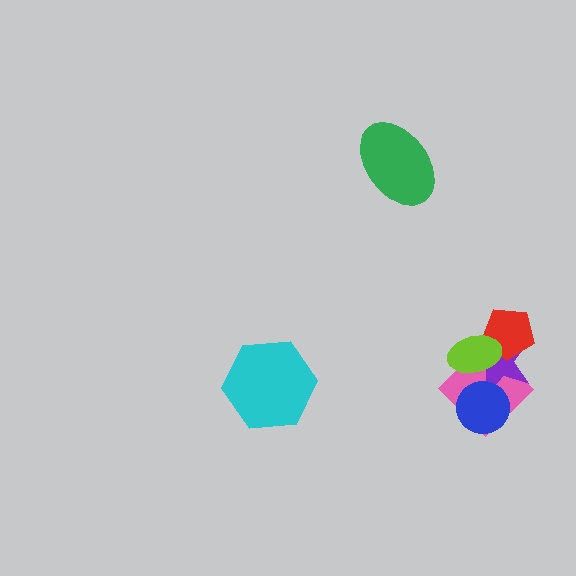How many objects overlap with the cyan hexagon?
0 objects overlap with the cyan hexagon.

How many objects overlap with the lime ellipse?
3 objects overlap with the lime ellipse.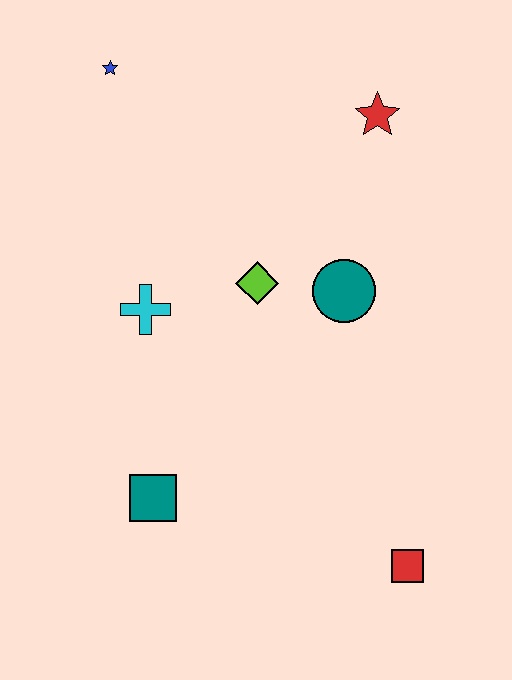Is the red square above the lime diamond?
No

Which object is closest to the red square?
The teal square is closest to the red square.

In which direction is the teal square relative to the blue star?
The teal square is below the blue star.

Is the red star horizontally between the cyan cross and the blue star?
No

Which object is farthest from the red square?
The blue star is farthest from the red square.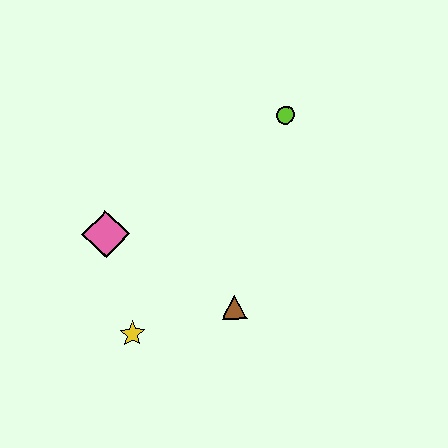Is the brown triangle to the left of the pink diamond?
No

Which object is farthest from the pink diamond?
The lime circle is farthest from the pink diamond.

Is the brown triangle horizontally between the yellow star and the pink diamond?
No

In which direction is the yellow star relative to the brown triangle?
The yellow star is to the left of the brown triangle.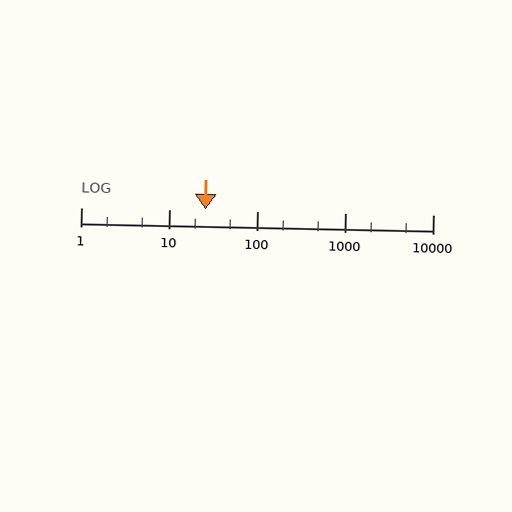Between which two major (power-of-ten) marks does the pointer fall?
The pointer is between 10 and 100.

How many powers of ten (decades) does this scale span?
The scale spans 4 decades, from 1 to 10000.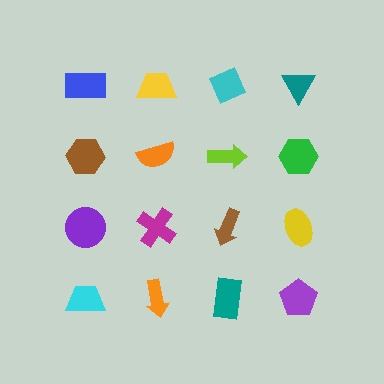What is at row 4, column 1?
A cyan trapezoid.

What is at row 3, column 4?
A yellow ellipse.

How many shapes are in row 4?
4 shapes.